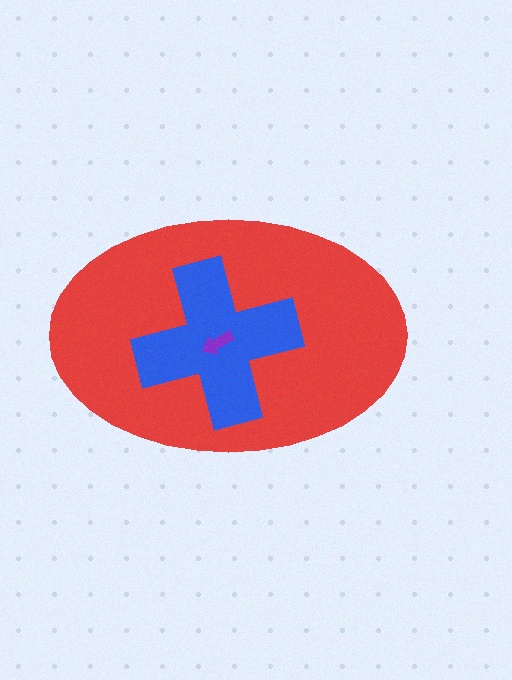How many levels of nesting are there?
3.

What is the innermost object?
The purple arrow.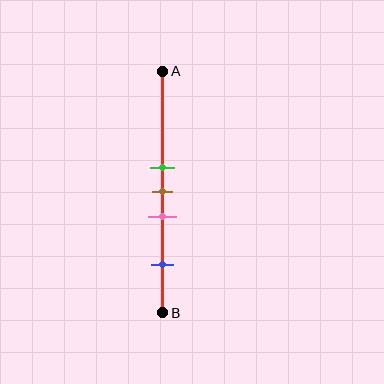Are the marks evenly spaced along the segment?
No, the marks are not evenly spaced.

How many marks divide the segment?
There are 4 marks dividing the segment.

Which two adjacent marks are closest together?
The green and brown marks are the closest adjacent pair.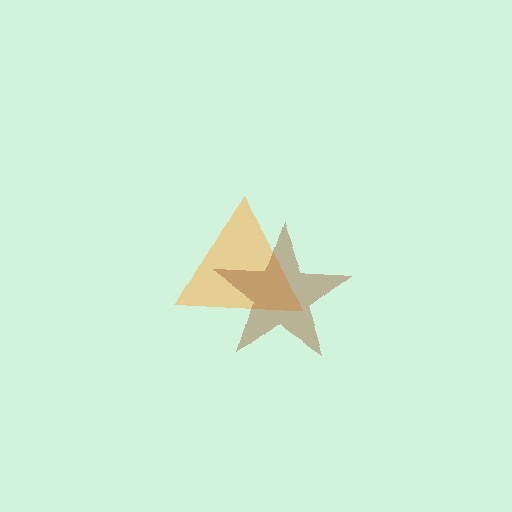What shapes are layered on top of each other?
The layered shapes are: an orange triangle, a brown star.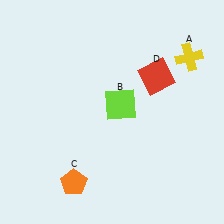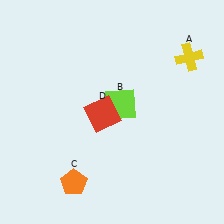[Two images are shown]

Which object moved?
The red square (D) moved left.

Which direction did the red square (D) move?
The red square (D) moved left.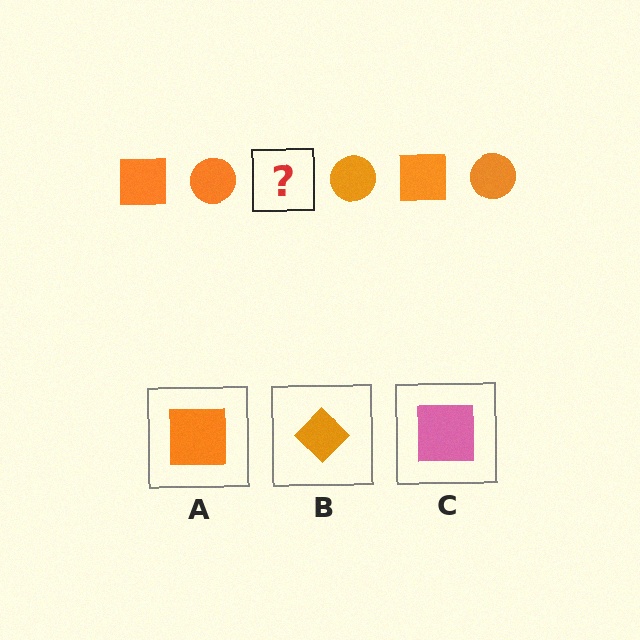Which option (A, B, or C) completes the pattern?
A.